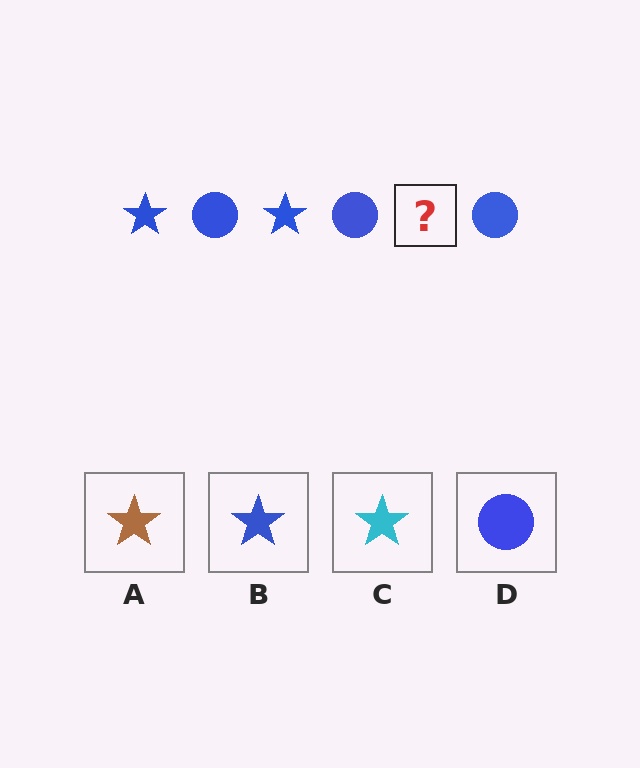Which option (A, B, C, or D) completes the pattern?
B.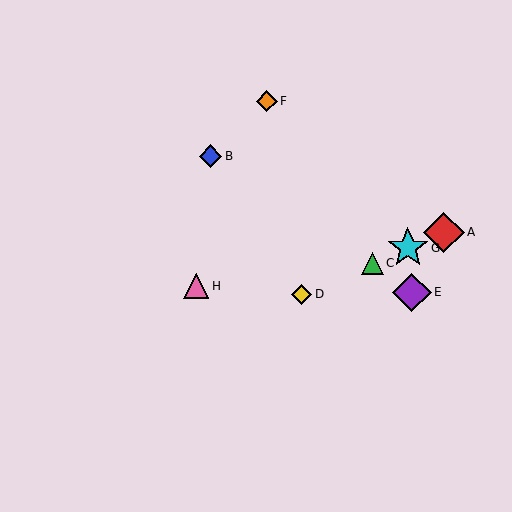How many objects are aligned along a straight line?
4 objects (A, C, D, G) are aligned along a straight line.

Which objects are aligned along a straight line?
Objects A, C, D, G are aligned along a straight line.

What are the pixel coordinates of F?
Object F is at (267, 101).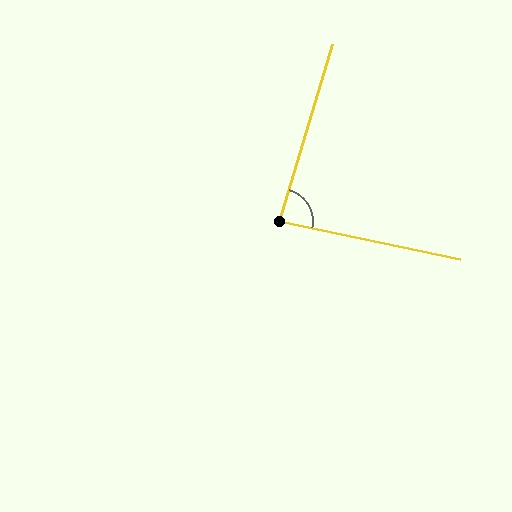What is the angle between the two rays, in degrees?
Approximately 85 degrees.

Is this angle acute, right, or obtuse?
It is approximately a right angle.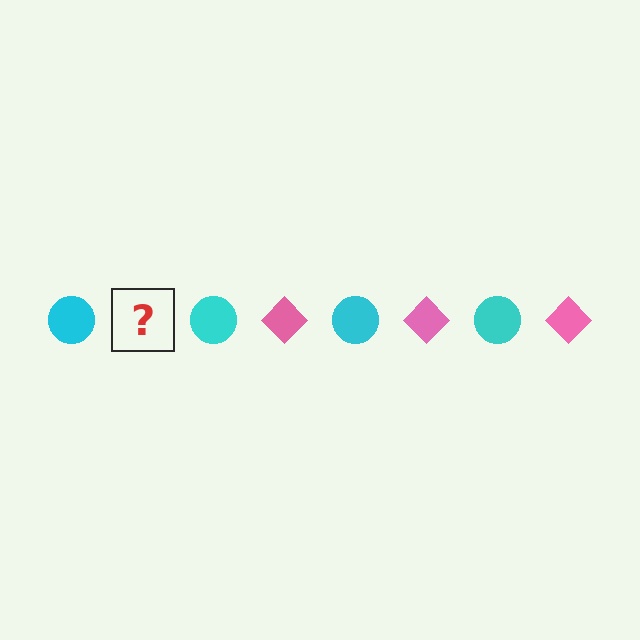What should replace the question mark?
The question mark should be replaced with a pink diamond.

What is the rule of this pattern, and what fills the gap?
The rule is that the pattern alternates between cyan circle and pink diamond. The gap should be filled with a pink diamond.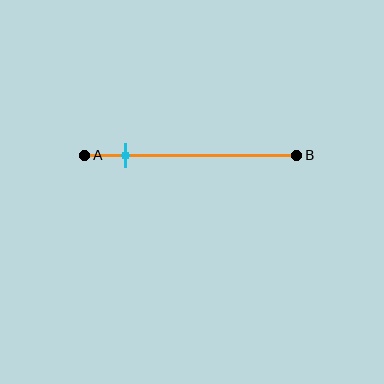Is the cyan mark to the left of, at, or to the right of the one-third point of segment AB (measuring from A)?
The cyan mark is to the left of the one-third point of segment AB.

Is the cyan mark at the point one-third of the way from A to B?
No, the mark is at about 20% from A, not at the 33% one-third point.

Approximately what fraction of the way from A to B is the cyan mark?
The cyan mark is approximately 20% of the way from A to B.